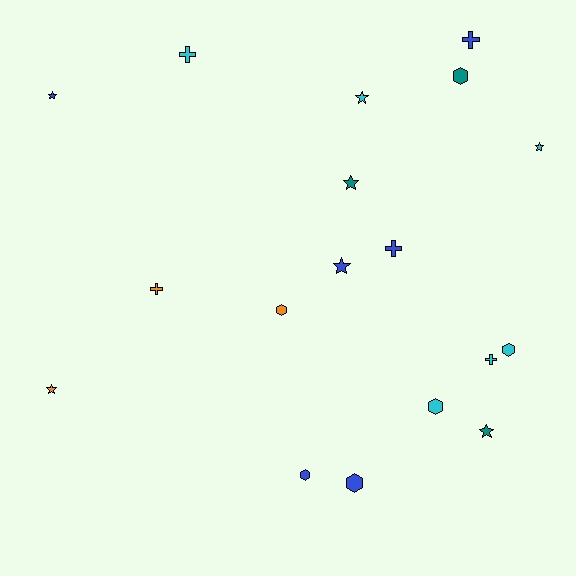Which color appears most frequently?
Blue, with 6 objects.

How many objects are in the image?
There are 18 objects.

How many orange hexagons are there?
There is 1 orange hexagon.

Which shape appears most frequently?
Star, with 7 objects.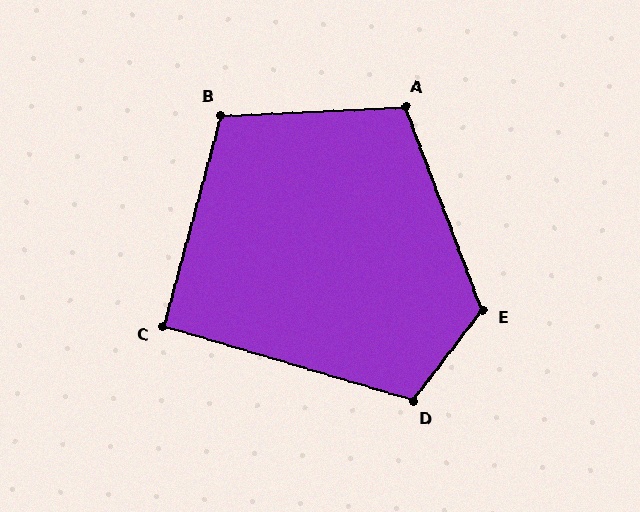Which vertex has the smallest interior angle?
C, at approximately 91 degrees.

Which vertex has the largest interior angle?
E, at approximately 121 degrees.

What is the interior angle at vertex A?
Approximately 108 degrees (obtuse).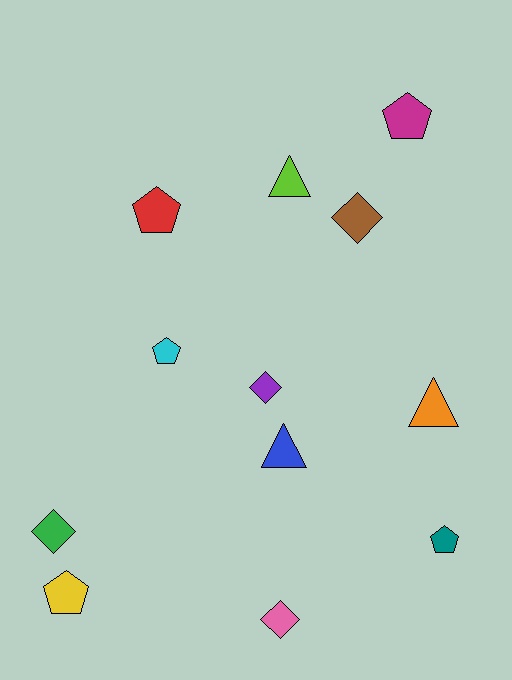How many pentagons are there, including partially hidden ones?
There are 5 pentagons.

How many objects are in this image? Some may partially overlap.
There are 12 objects.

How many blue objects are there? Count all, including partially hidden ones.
There is 1 blue object.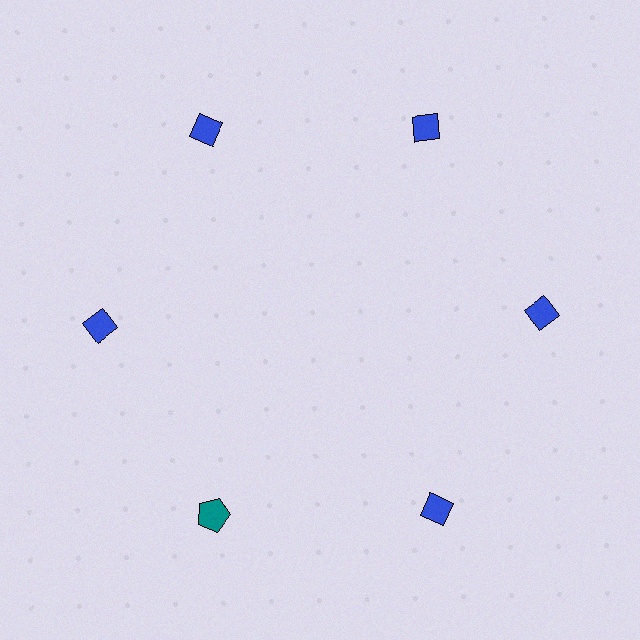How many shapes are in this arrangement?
There are 6 shapes arranged in a ring pattern.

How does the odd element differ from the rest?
It differs in both color (teal instead of blue) and shape (pentagon instead of diamond).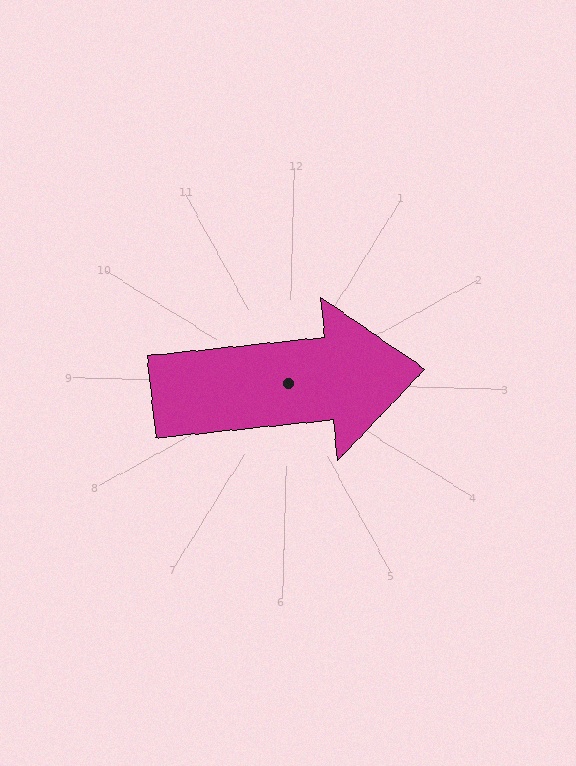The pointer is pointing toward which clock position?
Roughly 3 o'clock.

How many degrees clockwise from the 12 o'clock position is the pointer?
Approximately 83 degrees.